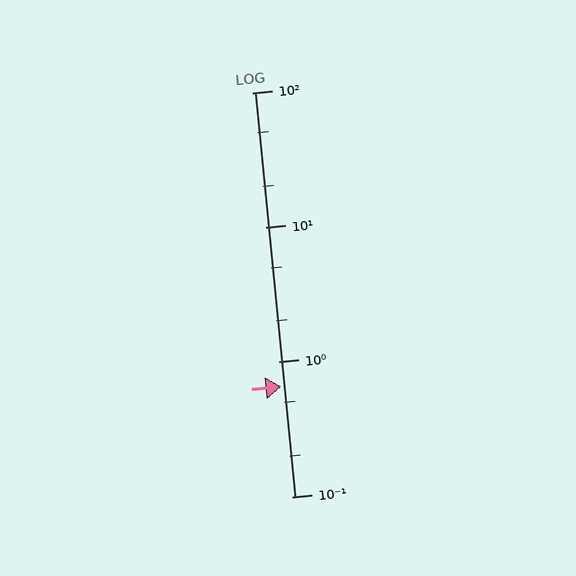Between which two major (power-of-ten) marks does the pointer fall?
The pointer is between 0.1 and 1.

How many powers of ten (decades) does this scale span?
The scale spans 3 decades, from 0.1 to 100.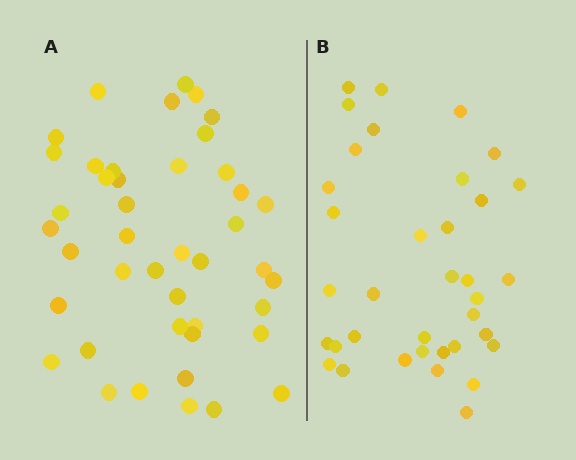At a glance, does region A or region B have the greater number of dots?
Region A (the left region) has more dots.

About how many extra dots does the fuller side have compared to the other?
Region A has roughly 8 or so more dots than region B.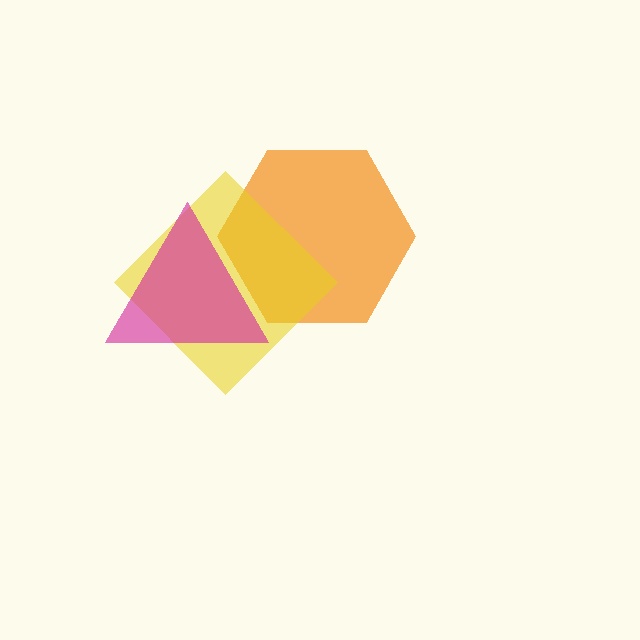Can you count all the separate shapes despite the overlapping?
Yes, there are 3 separate shapes.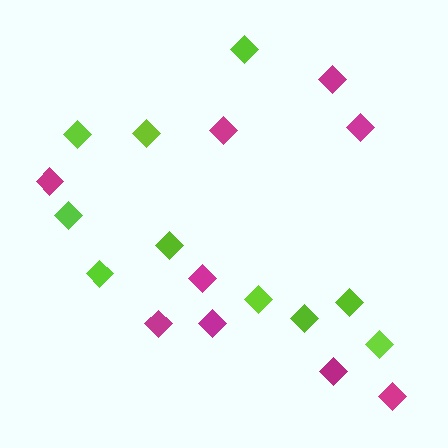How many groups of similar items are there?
There are 2 groups: one group of magenta diamonds (9) and one group of lime diamonds (10).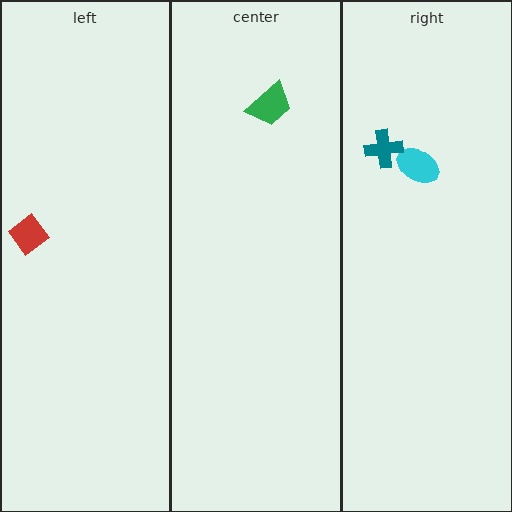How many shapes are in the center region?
1.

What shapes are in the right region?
The cyan ellipse, the teal cross.